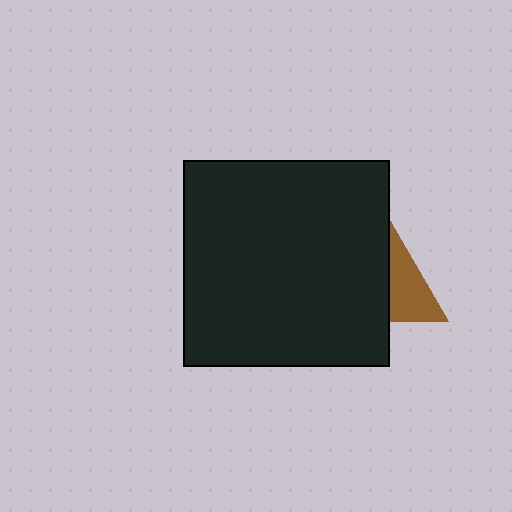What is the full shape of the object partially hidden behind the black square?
The partially hidden object is a brown triangle.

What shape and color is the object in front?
The object in front is a black square.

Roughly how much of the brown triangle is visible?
About half of it is visible (roughly 52%).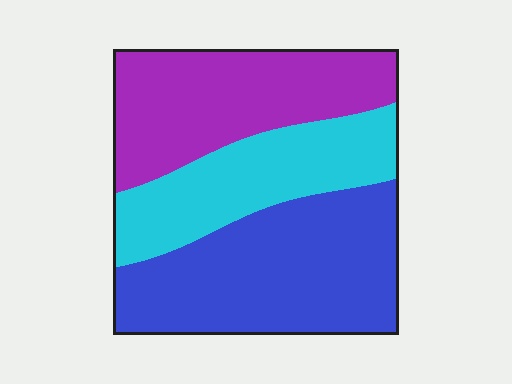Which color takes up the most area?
Blue, at roughly 40%.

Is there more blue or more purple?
Blue.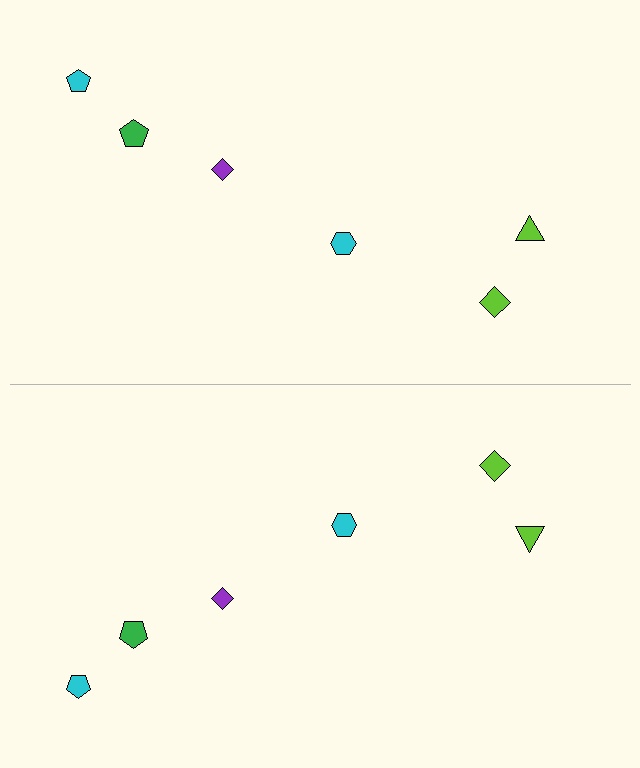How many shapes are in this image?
There are 12 shapes in this image.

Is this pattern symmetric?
Yes, this pattern has bilateral (reflection) symmetry.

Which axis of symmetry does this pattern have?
The pattern has a horizontal axis of symmetry running through the center of the image.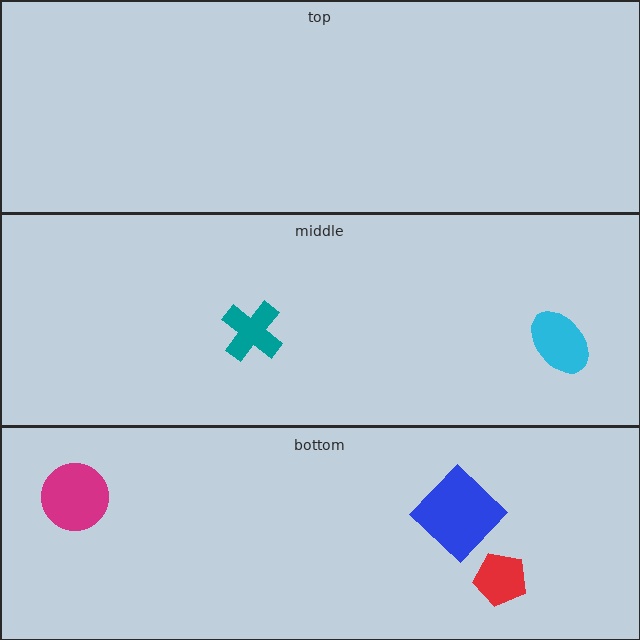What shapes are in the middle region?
The cyan ellipse, the teal cross.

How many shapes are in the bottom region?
3.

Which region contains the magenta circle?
The bottom region.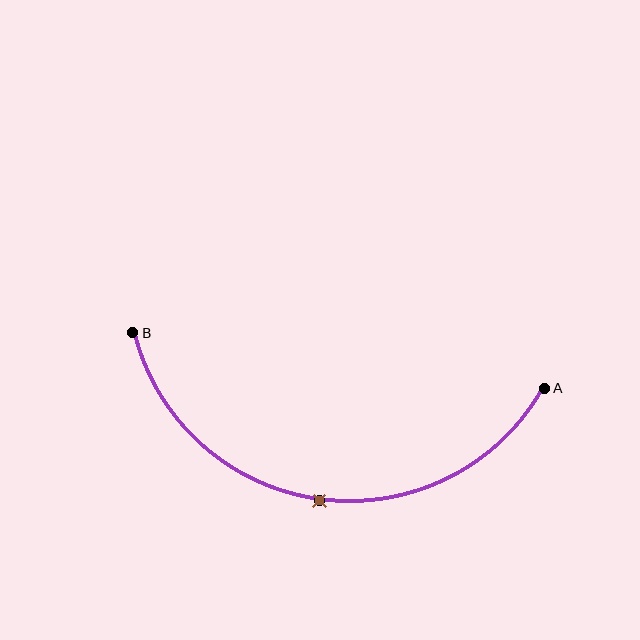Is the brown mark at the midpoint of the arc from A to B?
Yes. The brown mark lies on the arc at equal arc-length from both A and B — it is the arc midpoint.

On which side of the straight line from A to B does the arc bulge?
The arc bulges below the straight line connecting A and B.